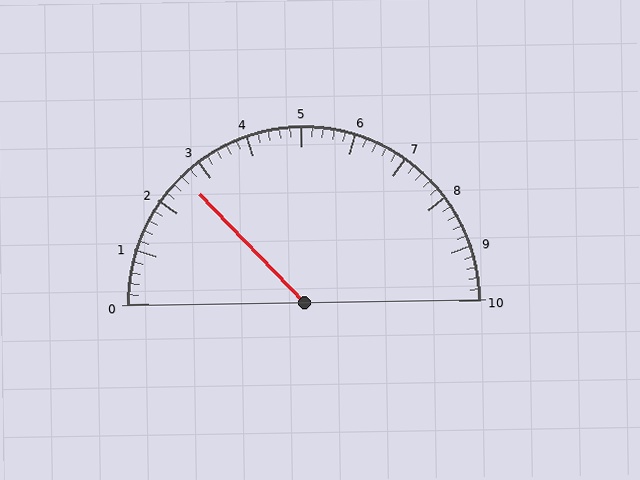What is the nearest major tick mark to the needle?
The nearest major tick mark is 3.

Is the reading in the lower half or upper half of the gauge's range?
The reading is in the lower half of the range (0 to 10).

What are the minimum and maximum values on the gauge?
The gauge ranges from 0 to 10.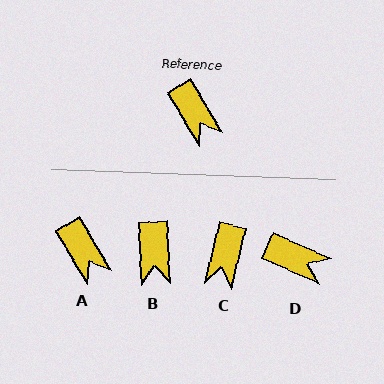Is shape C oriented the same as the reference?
No, it is off by about 44 degrees.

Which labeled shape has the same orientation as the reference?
A.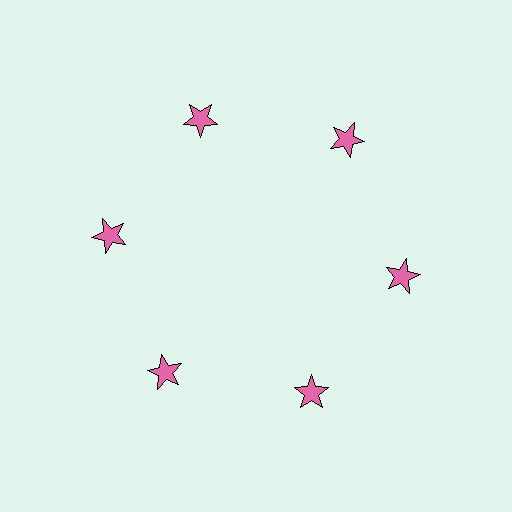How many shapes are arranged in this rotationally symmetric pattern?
There are 6 shapes, arranged in 6 groups of 1.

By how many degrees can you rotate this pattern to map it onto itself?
The pattern maps onto itself every 60 degrees of rotation.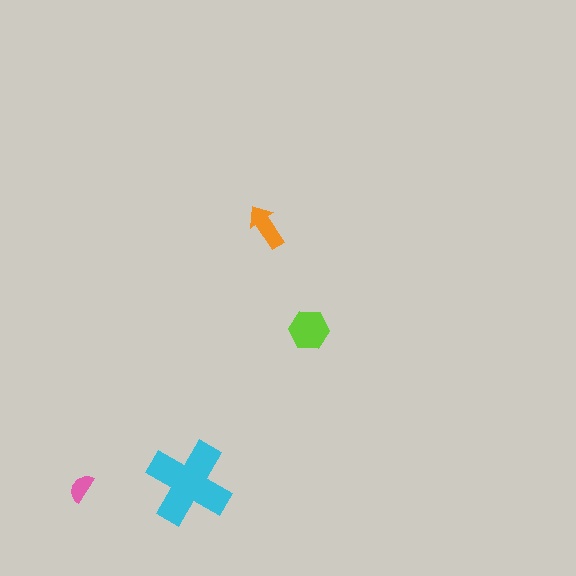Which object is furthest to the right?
The lime hexagon is rightmost.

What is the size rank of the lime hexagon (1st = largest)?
2nd.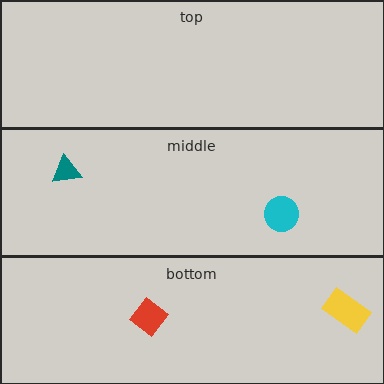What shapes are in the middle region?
The teal triangle, the cyan circle.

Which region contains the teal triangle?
The middle region.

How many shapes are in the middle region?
2.